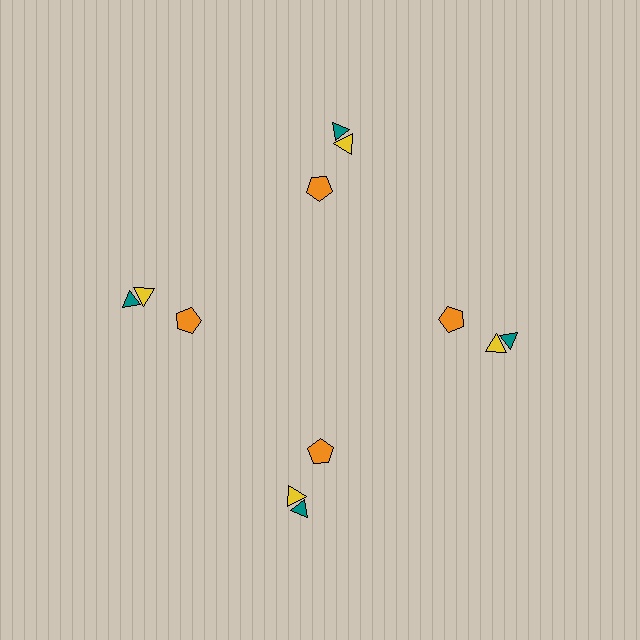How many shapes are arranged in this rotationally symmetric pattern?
There are 12 shapes, arranged in 4 groups of 3.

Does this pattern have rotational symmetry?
Yes, this pattern has 4-fold rotational symmetry. It looks the same after rotating 90 degrees around the center.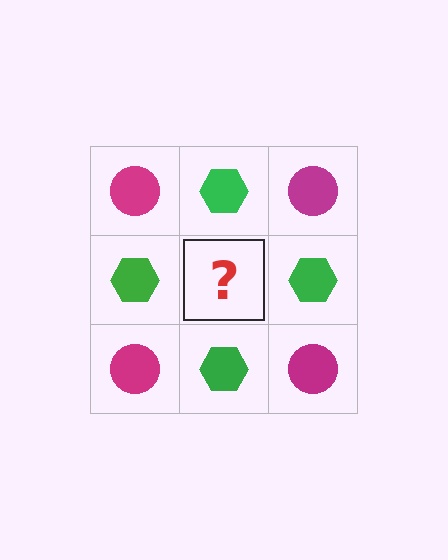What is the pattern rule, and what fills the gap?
The rule is that it alternates magenta circle and green hexagon in a checkerboard pattern. The gap should be filled with a magenta circle.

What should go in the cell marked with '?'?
The missing cell should contain a magenta circle.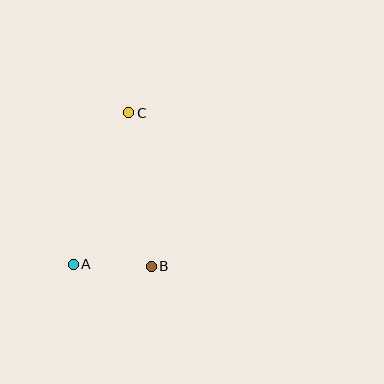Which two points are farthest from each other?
Points A and C are farthest from each other.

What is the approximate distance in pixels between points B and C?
The distance between B and C is approximately 155 pixels.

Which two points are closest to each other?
Points A and B are closest to each other.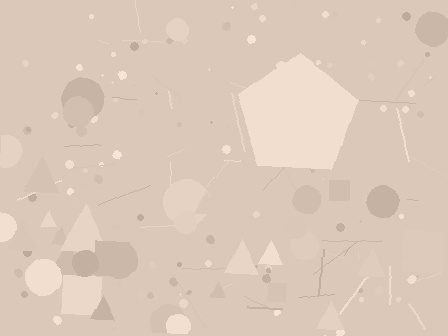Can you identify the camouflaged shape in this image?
The camouflaged shape is a pentagon.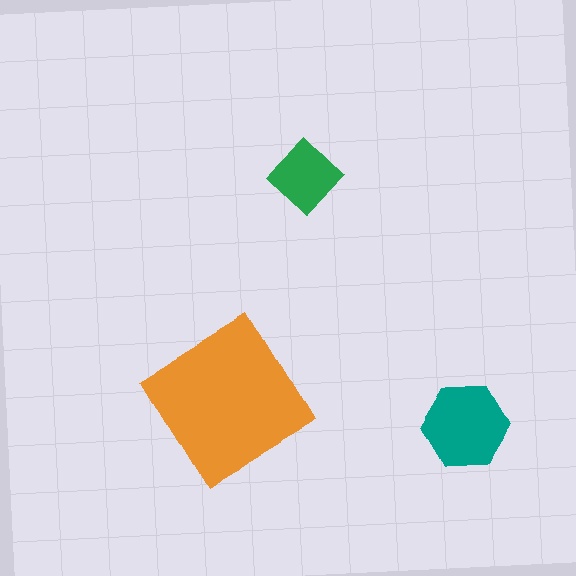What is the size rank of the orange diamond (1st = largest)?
1st.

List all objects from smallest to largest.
The green diamond, the teal hexagon, the orange diamond.